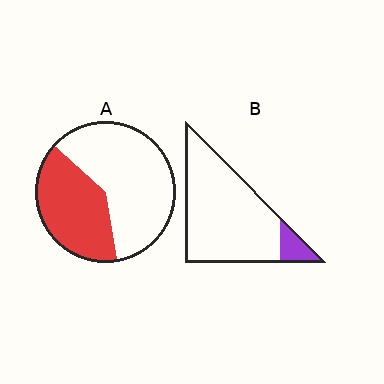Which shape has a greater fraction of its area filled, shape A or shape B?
Shape A.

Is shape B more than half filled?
No.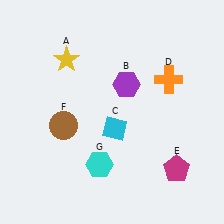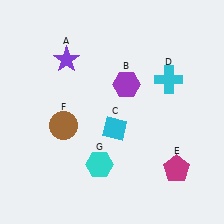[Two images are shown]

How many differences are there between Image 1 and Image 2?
There are 2 differences between the two images.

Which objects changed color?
A changed from yellow to purple. D changed from orange to cyan.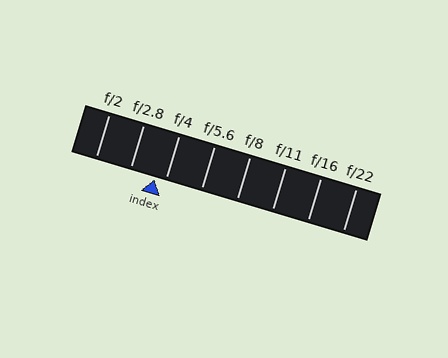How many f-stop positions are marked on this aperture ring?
There are 8 f-stop positions marked.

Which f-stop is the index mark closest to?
The index mark is closest to f/4.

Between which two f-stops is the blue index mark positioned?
The index mark is between f/2.8 and f/4.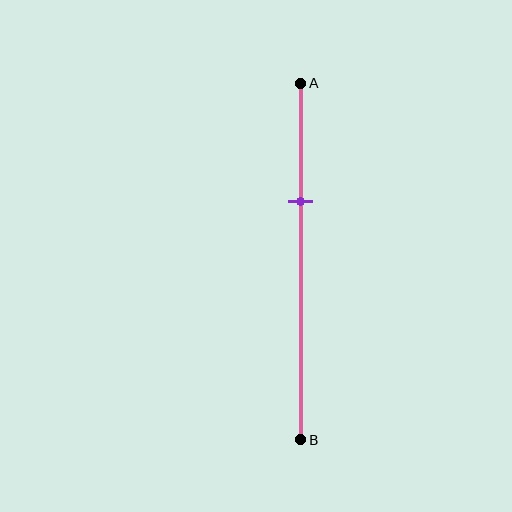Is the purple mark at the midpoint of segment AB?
No, the mark is at about 35% from A, not at the 50% midpoint.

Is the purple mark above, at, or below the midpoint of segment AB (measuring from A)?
The purple mark is above the midpoint of segment AB.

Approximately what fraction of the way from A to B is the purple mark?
The purple mark is approximately 35% of the way from A to B.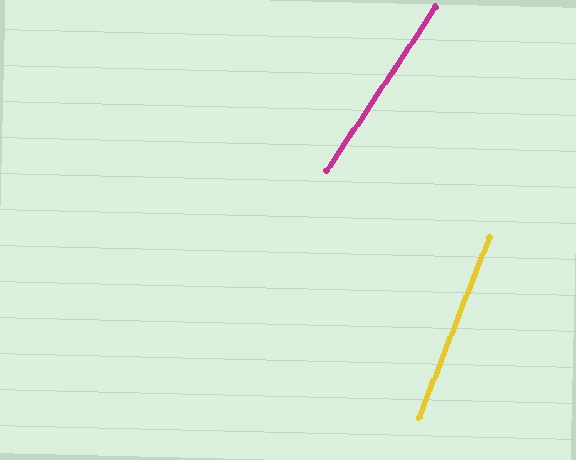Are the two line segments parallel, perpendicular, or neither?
Neither parallel nor perpendicular — they differ by about 12°.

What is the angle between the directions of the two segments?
Approximately 12 degrees.